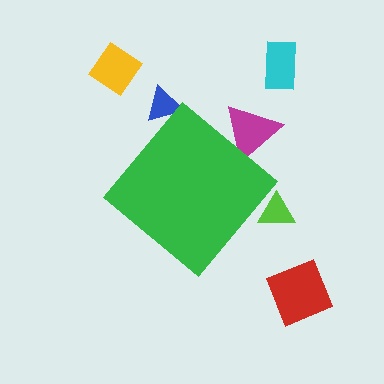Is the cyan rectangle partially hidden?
No, the cyan rectangle is fully visible.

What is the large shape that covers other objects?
A green diamond.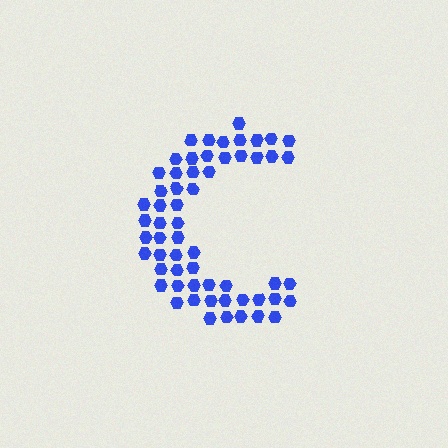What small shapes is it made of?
It is made of small hexagons.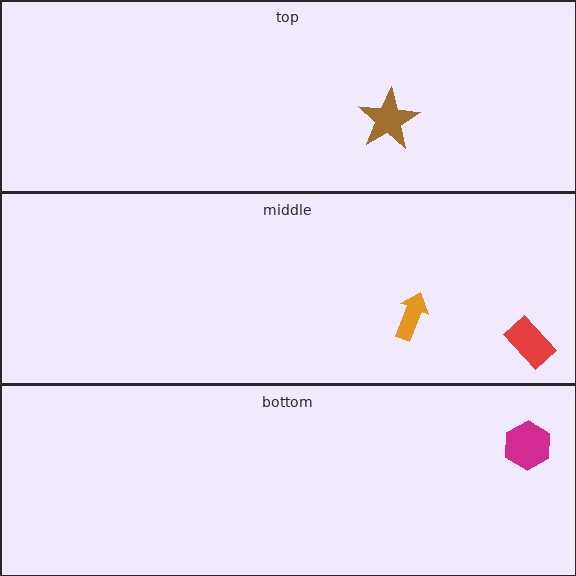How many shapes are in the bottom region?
1.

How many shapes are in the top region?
1.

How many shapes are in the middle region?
2.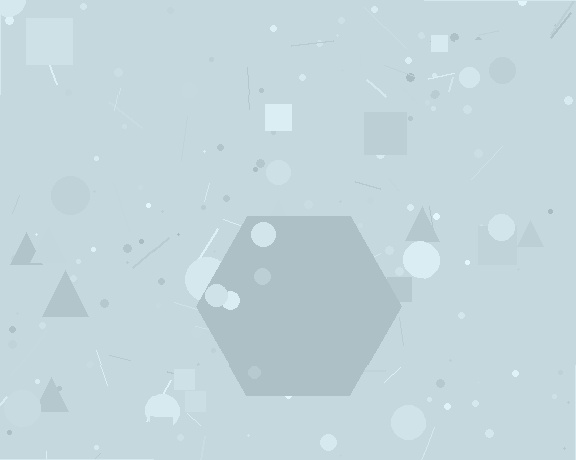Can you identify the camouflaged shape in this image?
The camouflaged shape is a hexagon.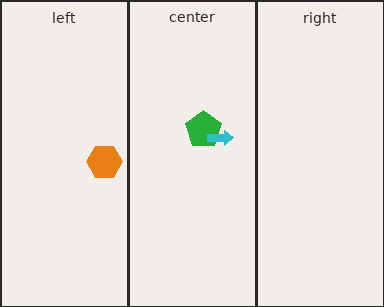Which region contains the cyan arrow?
The center region.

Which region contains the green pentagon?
The center region.